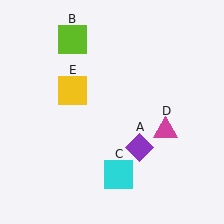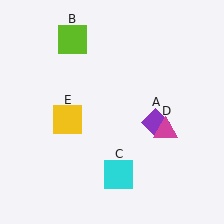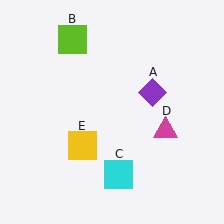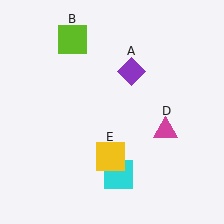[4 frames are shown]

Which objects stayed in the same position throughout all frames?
Lime square (object B) and cyan square (object C) and magenta triangle (object D) remained stationary.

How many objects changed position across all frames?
2 objects changed position: purple diamond (object A), yellow square (object E).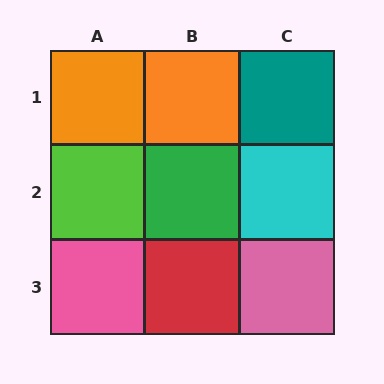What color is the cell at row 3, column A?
Pink.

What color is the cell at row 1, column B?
Orange.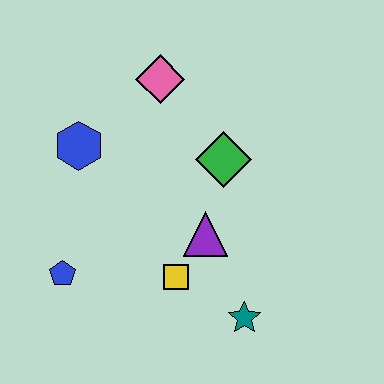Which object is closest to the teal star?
The yellow square is closest to the teal star.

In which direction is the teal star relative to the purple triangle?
The teal star is below the purple triangle.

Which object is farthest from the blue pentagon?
The pink diamond is farthest from the blue pentagon.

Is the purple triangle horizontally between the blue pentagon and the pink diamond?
No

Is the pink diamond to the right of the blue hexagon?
Yes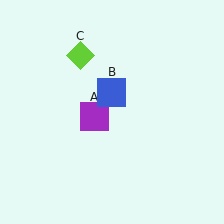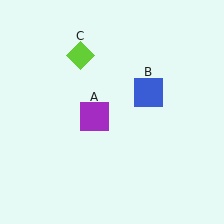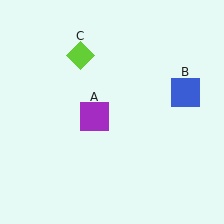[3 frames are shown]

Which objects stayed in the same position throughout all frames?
Purple square (object A) and lime diamond (object C) remained stationary.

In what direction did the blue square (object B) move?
The blue square (object B) moved right.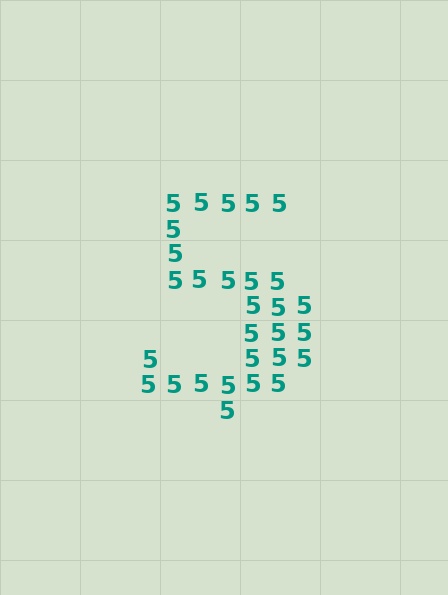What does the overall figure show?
The overall figure shows the digit 5.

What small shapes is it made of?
It is made of small digit 5's.